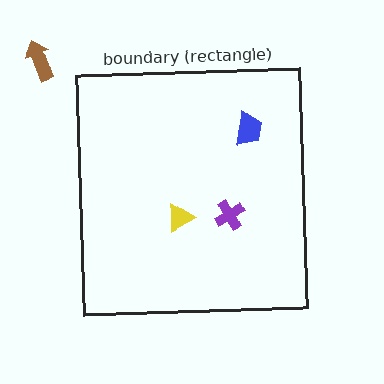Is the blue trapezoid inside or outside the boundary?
Inside.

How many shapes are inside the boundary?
3 inside, 1 outside.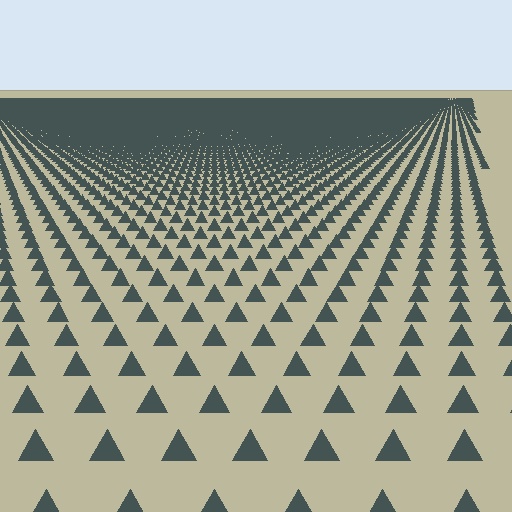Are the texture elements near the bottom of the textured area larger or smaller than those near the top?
Larger. Near the bottom, elements are closer to the viewer and appear at a bigger on-screen size.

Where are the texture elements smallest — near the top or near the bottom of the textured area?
Near the top.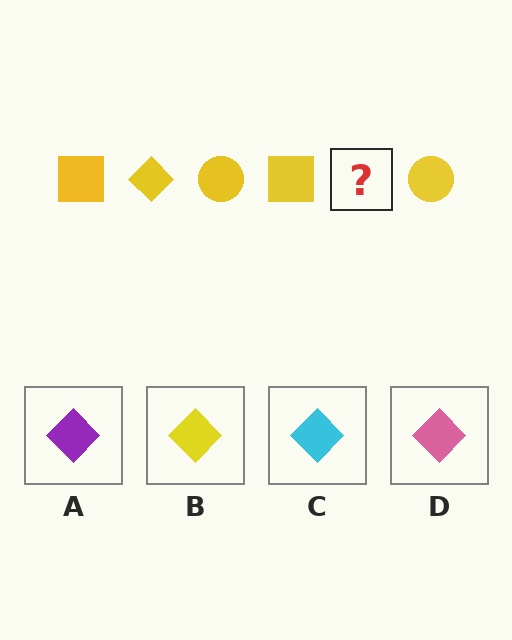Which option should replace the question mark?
Option B.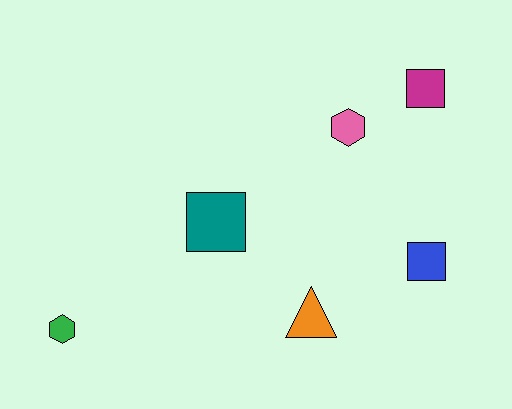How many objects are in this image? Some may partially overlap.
There are 6 objects.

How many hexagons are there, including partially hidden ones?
There are 2 hexagons.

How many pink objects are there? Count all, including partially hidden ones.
There is 1 pink object.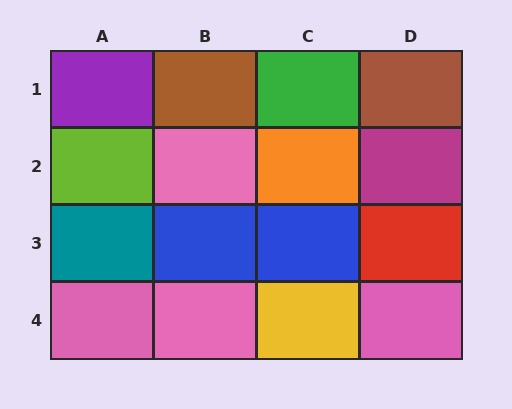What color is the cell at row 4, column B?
Pink.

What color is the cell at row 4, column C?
Yellow.